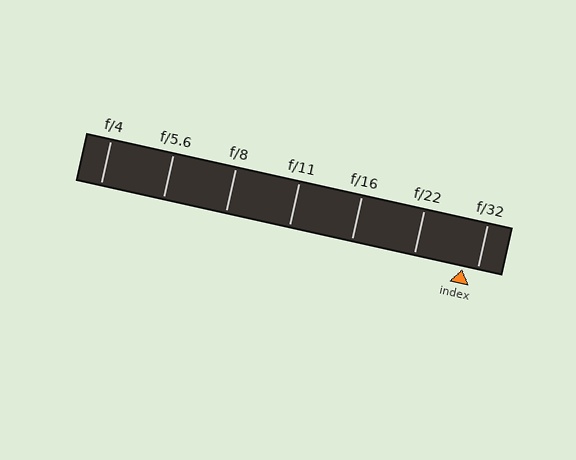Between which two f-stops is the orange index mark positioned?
The index mark is between f/22 and f/32.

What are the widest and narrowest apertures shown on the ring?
The widest aperture shown is f/4 and the narrowest is f/32.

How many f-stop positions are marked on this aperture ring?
There are 7 f-stop positions marked.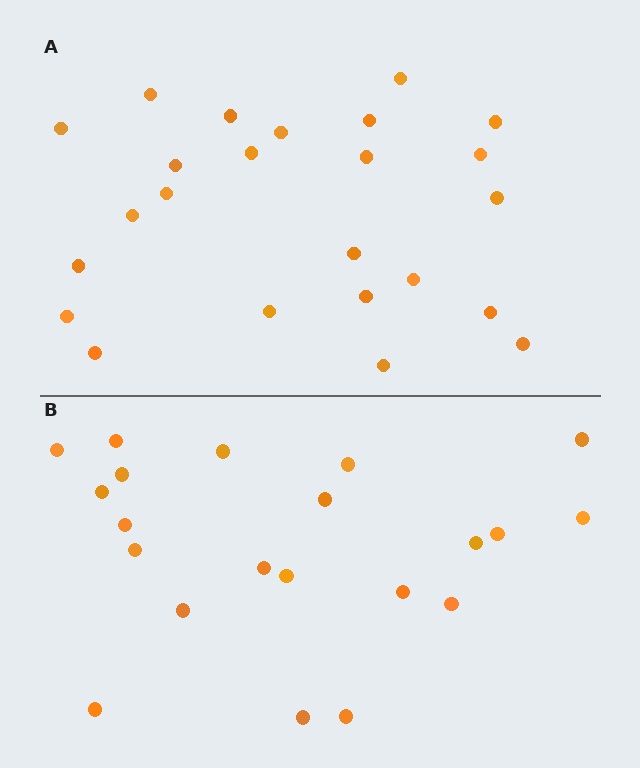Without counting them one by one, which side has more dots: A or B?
Region A (the top region) has more dots.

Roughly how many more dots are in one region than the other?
Region A has just a few more — roughly 2 or 3 more dots than region B.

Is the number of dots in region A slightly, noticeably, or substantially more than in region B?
Region A has only slightly more — the two regions are fairly close. The ratio is roughly 1.1 to 1.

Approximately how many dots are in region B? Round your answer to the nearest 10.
About 20 dots. (The exact count is 21, which rounds to 20.)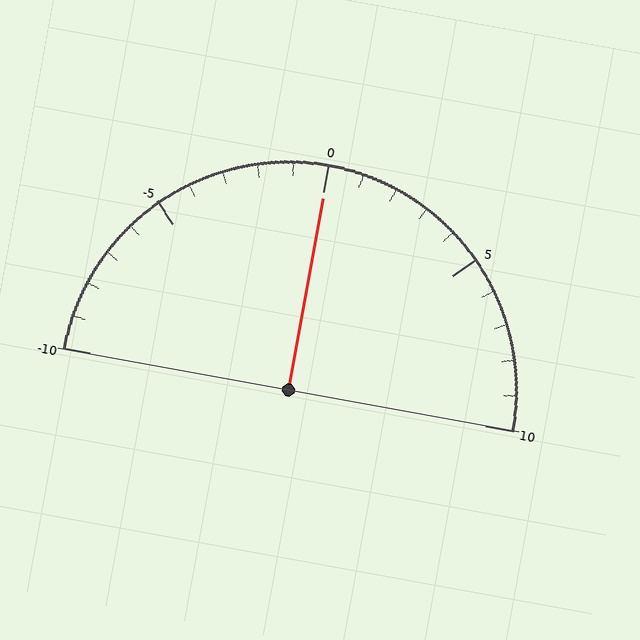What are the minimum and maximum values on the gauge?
The gauge ranges from -10 to 10.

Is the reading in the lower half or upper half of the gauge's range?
The reading is in the upper half of the range (-10 to 10).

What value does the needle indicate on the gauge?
The needle indicates approximately 0.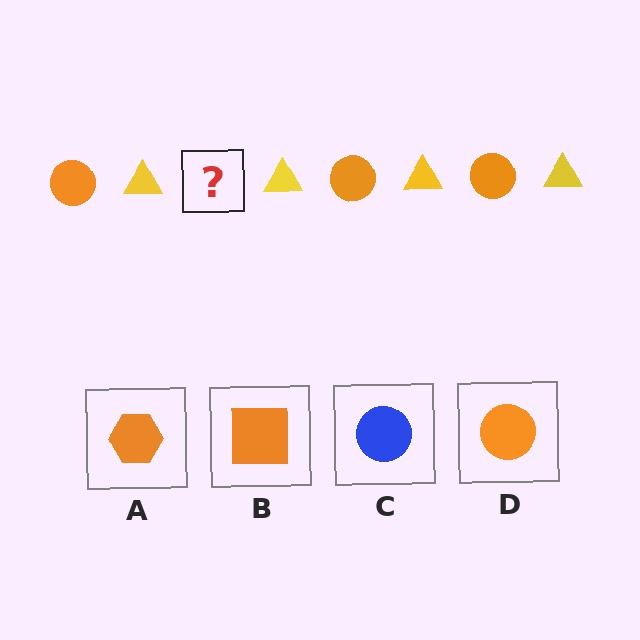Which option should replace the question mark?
Option D.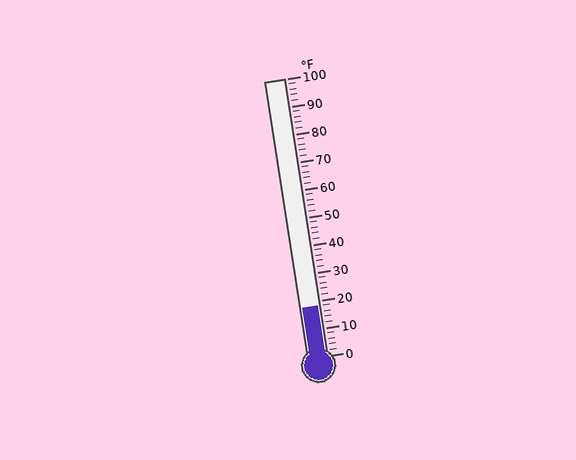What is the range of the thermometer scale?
The thermometer scale ranges from 0°F to 100°F.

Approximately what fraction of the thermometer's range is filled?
The thermometer is filled to approximately 20% of its range.